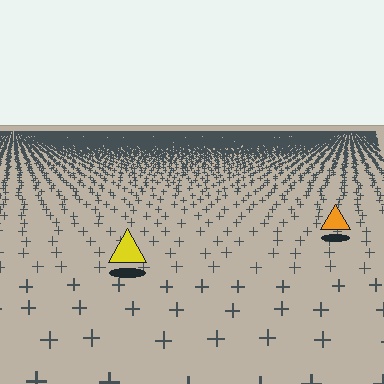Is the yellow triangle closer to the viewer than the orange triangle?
Yes. The yellow triangle is closer — you can tell from the texture gradient: the ground texture is coarser near it.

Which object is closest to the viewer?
The yellow triangle is closest. The texture marks near it are larger and more spread out.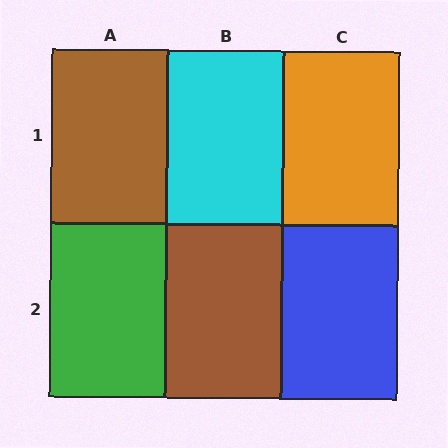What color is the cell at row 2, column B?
Brown.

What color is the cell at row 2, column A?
Green.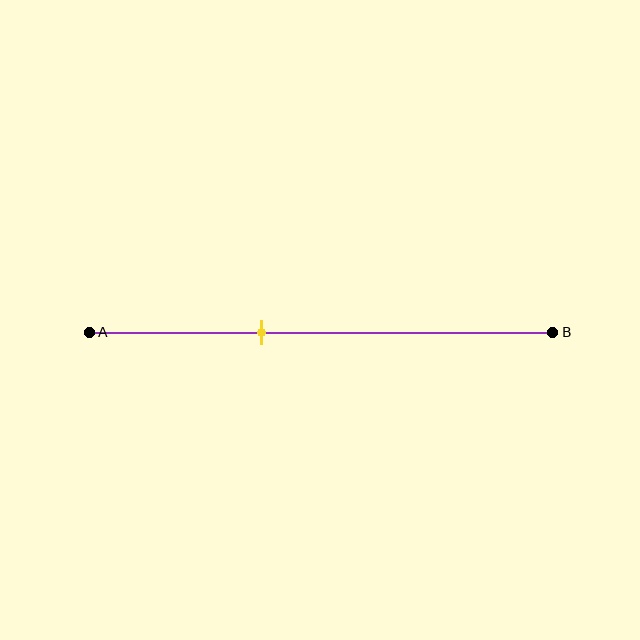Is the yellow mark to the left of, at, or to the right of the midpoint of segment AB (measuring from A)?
The yellow mark is to the left of the midpoint of segment AB.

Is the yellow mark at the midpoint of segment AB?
No, the mark is at about 35% from A, not at the 50% midpoint.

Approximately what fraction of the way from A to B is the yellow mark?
The yellow mark is approximately 35% of the way from A to B.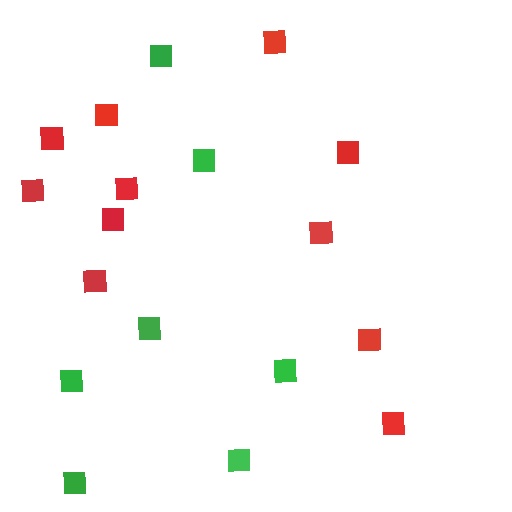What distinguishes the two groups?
There are 2 groups: one group of green squares (7) and one group of red squares (11).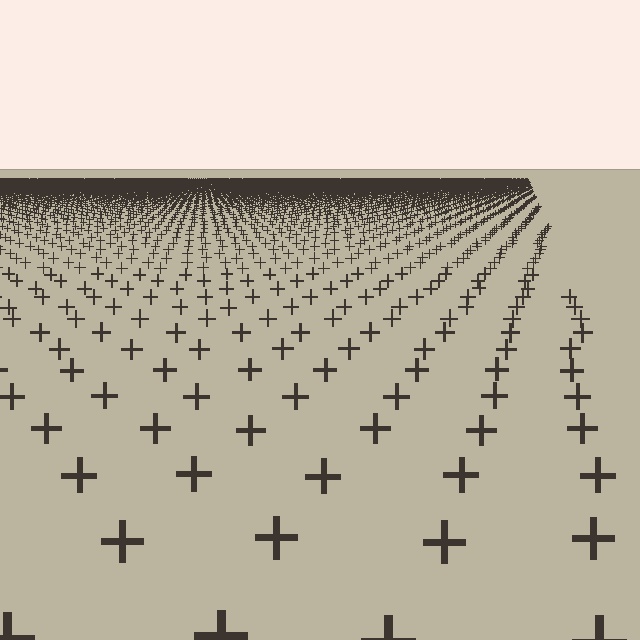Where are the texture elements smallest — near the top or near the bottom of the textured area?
Near the top.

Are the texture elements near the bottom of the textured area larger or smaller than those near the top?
Larger. Near the bottom, elements are closer to the viewer and appear at a bigger on-screen size.